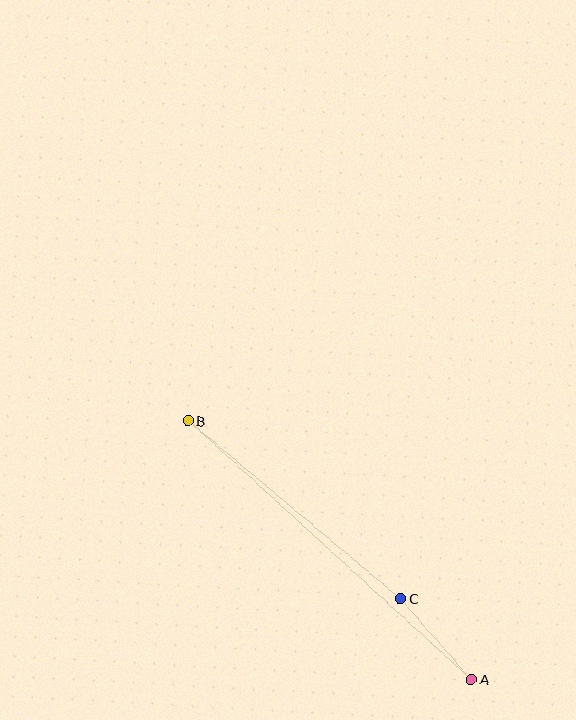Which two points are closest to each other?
Points A and C are closest to each other.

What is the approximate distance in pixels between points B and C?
The distance between B and C is approximately 277 pixels.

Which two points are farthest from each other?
Points A and B are farthest from each other.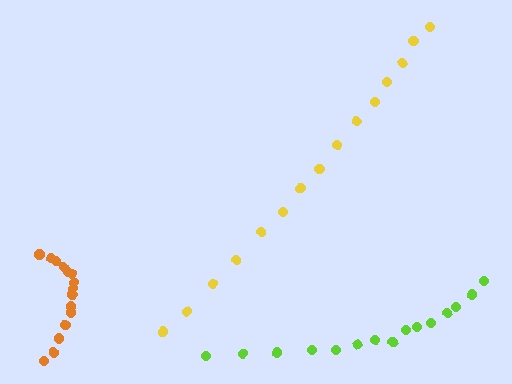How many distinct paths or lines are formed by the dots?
There are 3 distinct paths.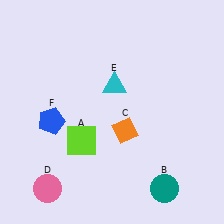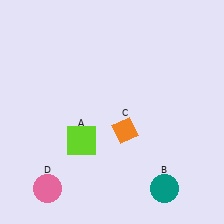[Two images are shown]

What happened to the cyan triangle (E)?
The cyan triangle (E) was removed in Image 2. It was in the top-right area of Image 1.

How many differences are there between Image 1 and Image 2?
There are 2 differences between the two images.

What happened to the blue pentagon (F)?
The blue pentagon (F) was removed in Image 2. It was in the bottom-left area of Image 1.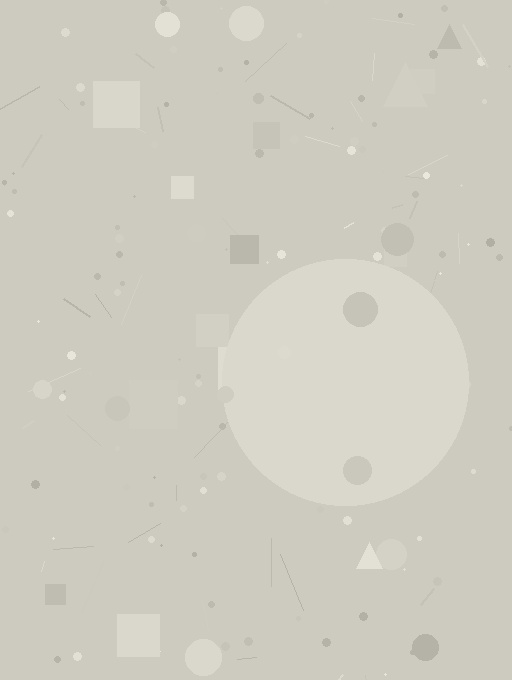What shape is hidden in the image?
A circle is hidden in the image.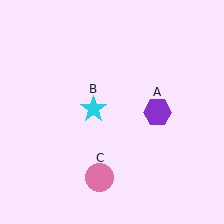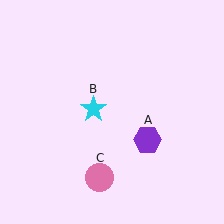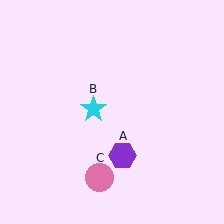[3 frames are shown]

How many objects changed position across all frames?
1 object changed position: purple hexagon (object A).